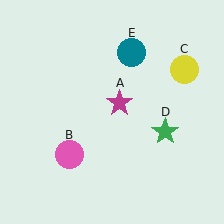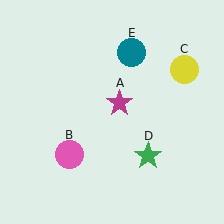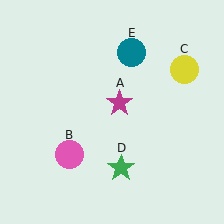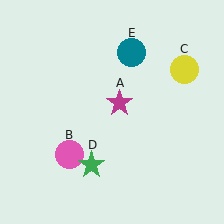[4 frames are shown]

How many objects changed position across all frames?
1 object changed position: green star (object D).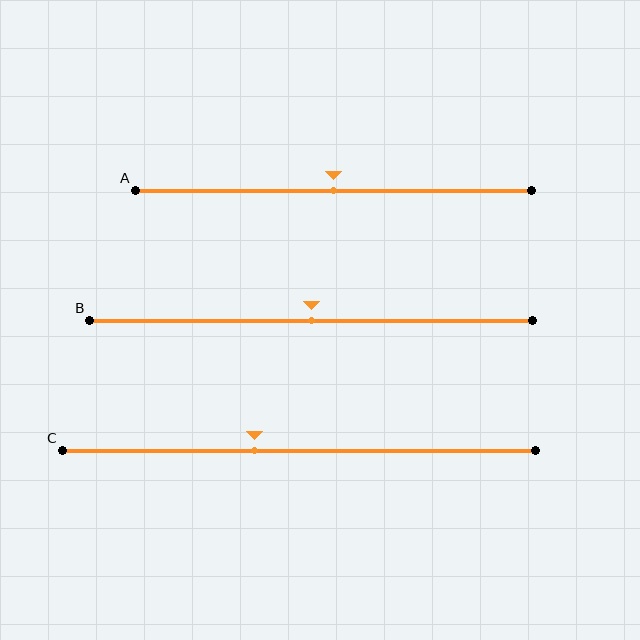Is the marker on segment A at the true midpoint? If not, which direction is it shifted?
Yes, the marker on segment A is at the true midpoint.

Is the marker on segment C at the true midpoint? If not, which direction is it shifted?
No, the marker on segment C is shifted to the left by about 9% of the segment length.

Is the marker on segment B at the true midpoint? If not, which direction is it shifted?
Yes, the marker on segment B is at the true midpoint.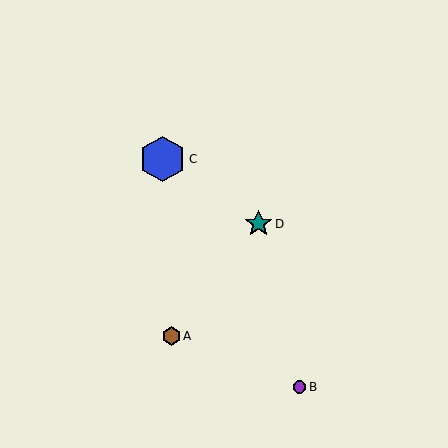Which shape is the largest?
The blue hexagon (labeled C) is the largest.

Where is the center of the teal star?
The center of the teal star is at (259, 224).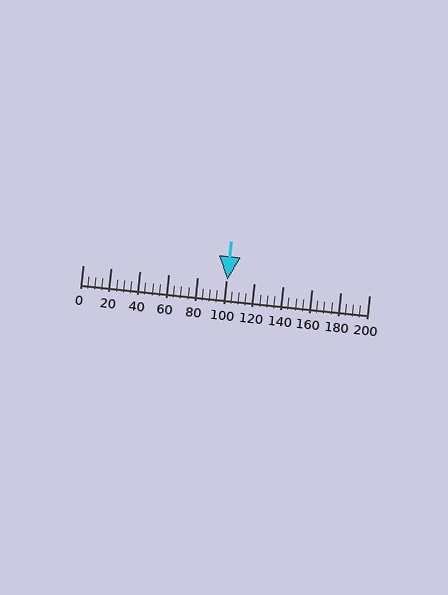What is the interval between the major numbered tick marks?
The major tick marks are spaced 20 units apart.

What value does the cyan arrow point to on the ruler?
The cyan arrow points to approximately 101.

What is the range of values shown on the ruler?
The ruler shows values from 0 to 200.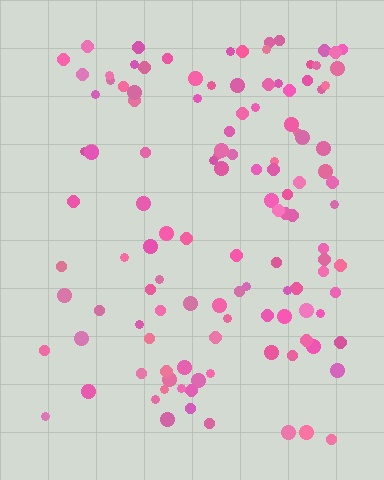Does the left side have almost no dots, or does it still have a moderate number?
Still a moderate number, just noticeably fewer than the right.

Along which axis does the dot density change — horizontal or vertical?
Horizontal.